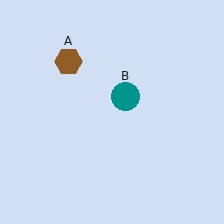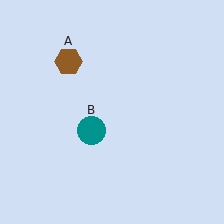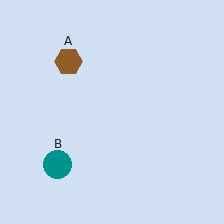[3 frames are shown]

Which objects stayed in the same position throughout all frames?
Brown hexagon (object A) remained stationary.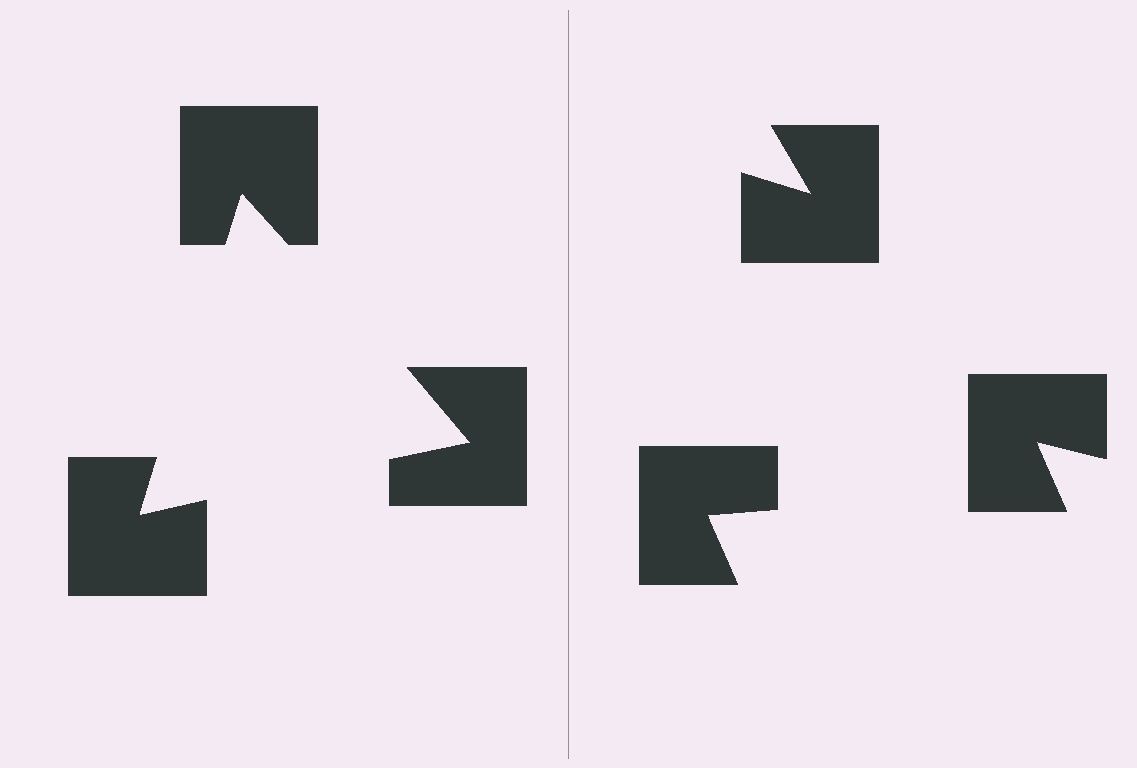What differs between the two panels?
The notched squares are positioned identically on both sides; only the wedge orientations differ. On the left they align to a triangle; on the right they are misaligned.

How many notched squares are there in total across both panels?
6 — 3 on each side.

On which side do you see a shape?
An illusory triangle appears on the left side. On the right side the wedge cuts are rotated, so no coherent shape forms.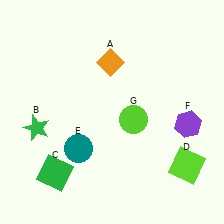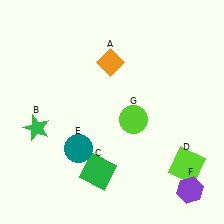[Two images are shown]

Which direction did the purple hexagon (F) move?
The purple hexagon (F) moved down.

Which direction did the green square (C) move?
The green square (C) moved right.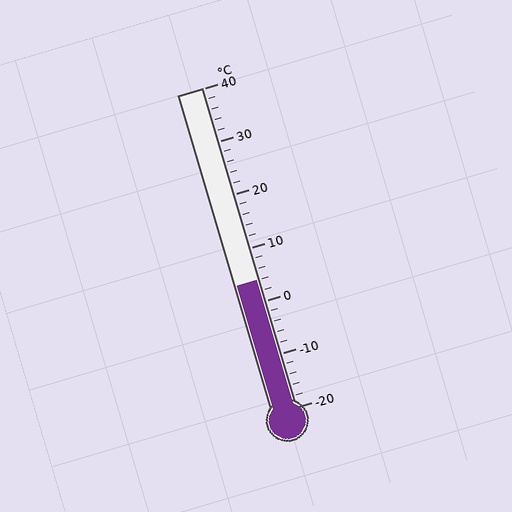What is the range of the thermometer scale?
The thermometer scale ranges from -20°C to 40°C.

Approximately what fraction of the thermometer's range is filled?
The thermometer is filled to approximately 40% of its range.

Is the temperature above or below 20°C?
The temperature is below 20°C.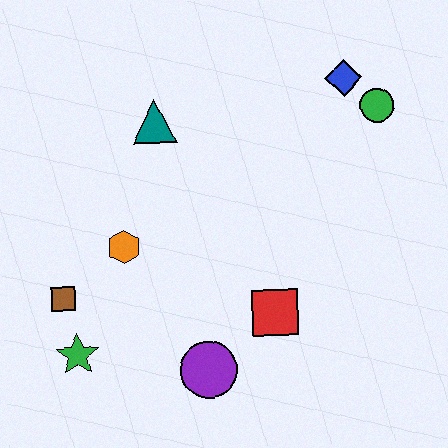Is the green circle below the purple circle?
No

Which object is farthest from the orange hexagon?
The green circle is farthest from the orange hexagon.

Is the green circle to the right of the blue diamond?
Yes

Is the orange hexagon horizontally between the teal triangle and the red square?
No